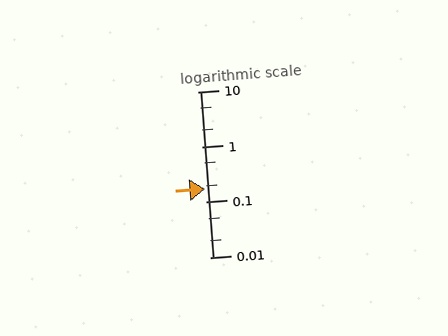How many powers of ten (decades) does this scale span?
The scale spans 3 decades, from 0.01 to 10.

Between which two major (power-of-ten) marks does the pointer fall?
The pointer is between 0.1 and 1.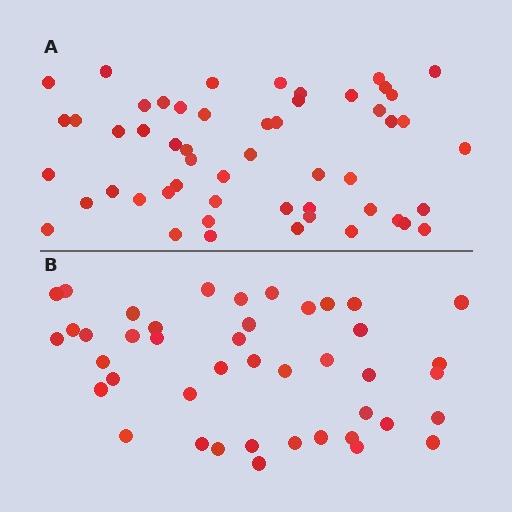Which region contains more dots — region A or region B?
Region A (the top region) has more dots.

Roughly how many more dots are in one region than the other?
Region A has roughly 10 or so more dots than region B.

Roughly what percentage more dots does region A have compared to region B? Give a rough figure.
About 25% more.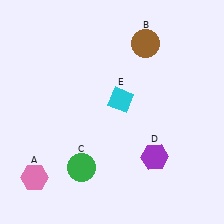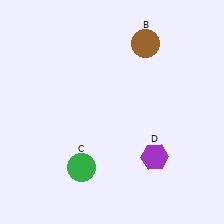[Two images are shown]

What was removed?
The cyan diamond (E), the pink hexagon (A) were removed in Image 2.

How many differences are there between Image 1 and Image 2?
There are 2 differences between the two images.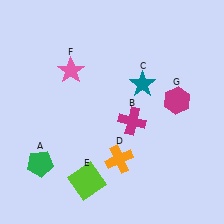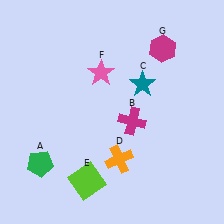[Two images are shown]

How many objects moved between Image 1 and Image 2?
2 objects moved between the two images.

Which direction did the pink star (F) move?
The pink star (F) moved right.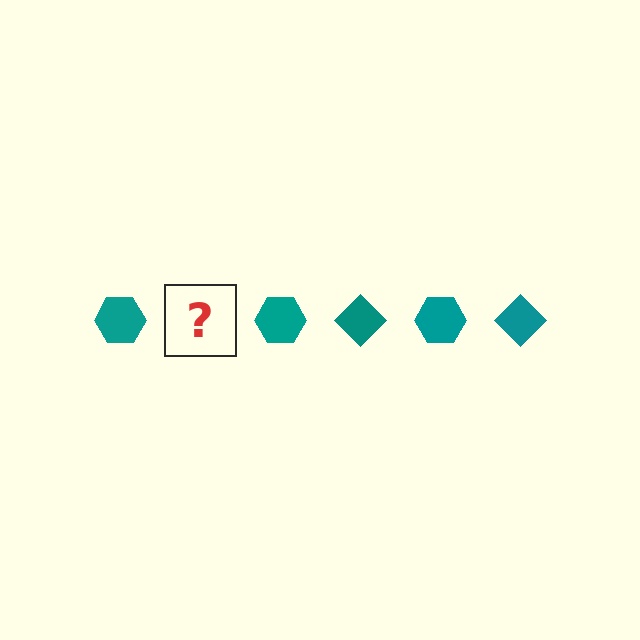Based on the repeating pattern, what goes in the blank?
The blank should be a teal diamond.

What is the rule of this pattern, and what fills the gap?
The rule is that the pattern cycles through hexagon, diamond shapes in teal. The gap should be filled with a teal diamond.